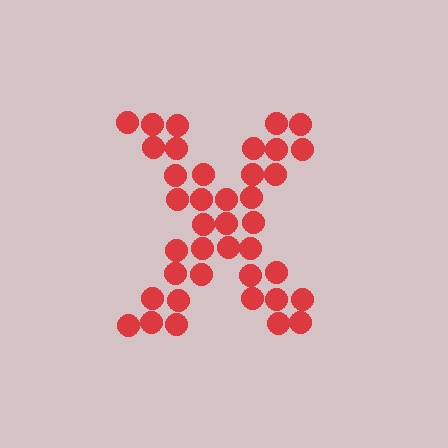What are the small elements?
The small elements are circles.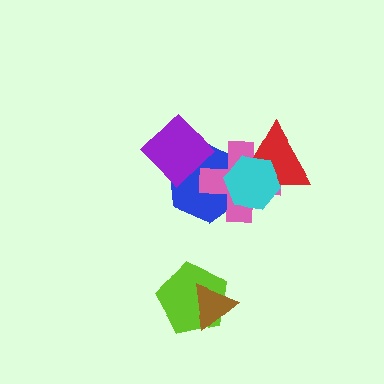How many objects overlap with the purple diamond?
1 object overlaps with the purple diamond.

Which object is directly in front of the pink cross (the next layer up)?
The red triangle is directly in front of the pink cross.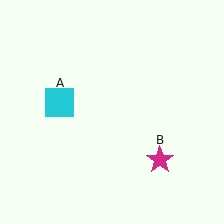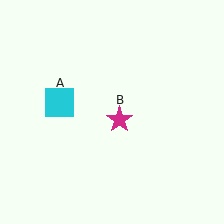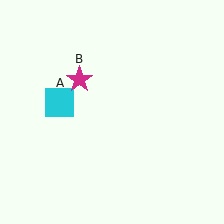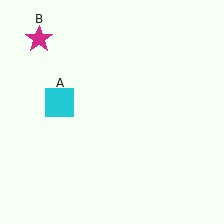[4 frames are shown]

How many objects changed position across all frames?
1 object changed position: magenta star (object B).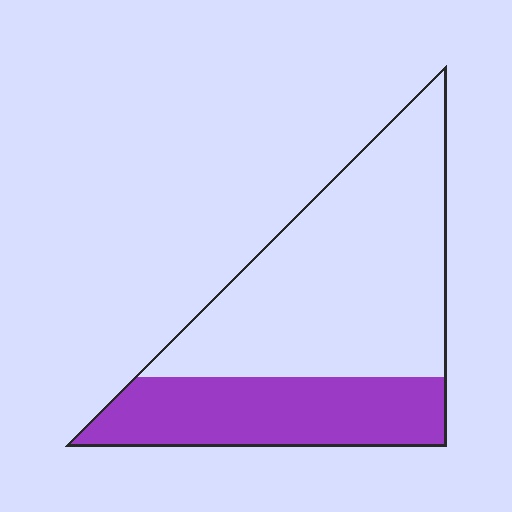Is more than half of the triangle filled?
No.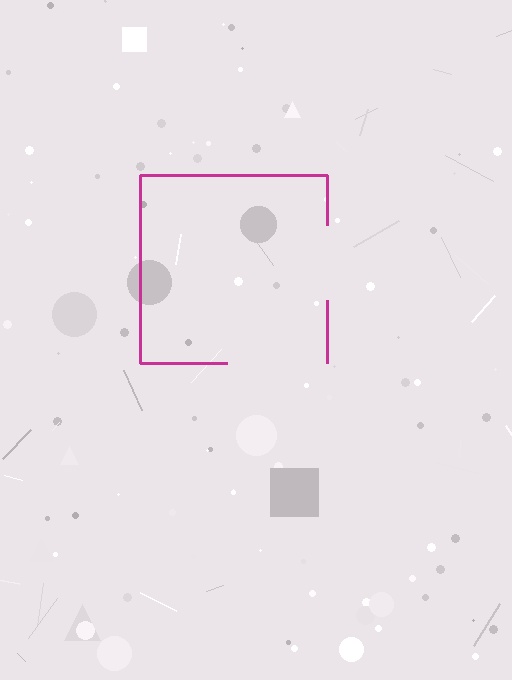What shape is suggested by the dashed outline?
The dashed outline suggests a square.